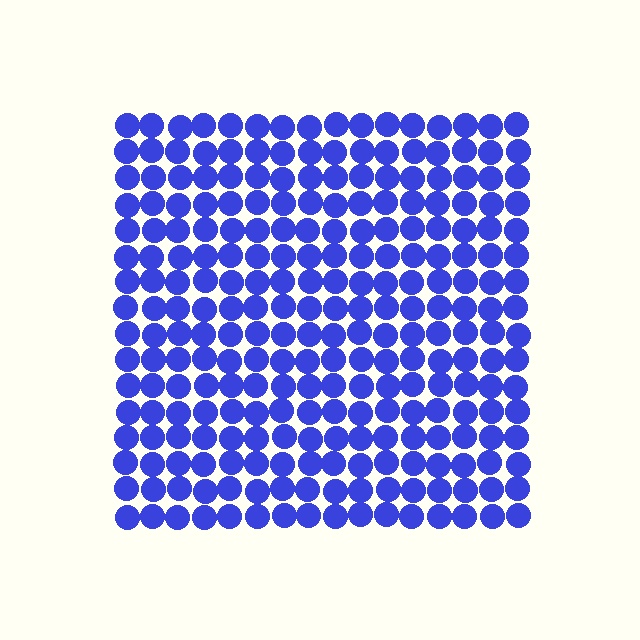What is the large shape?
The large shape is a square.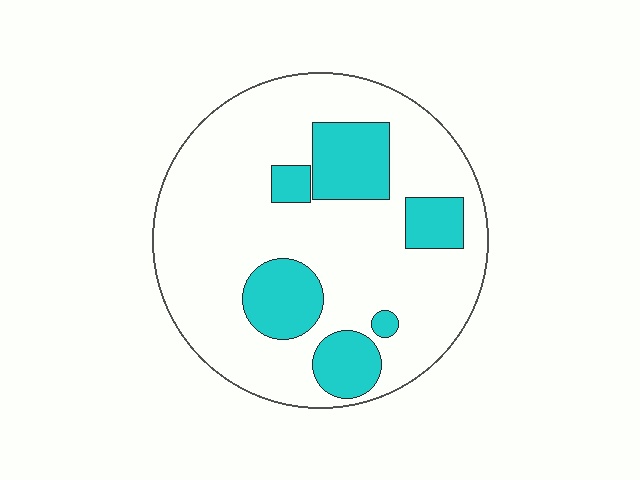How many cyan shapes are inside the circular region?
6.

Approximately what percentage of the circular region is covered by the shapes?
Approximately 25%.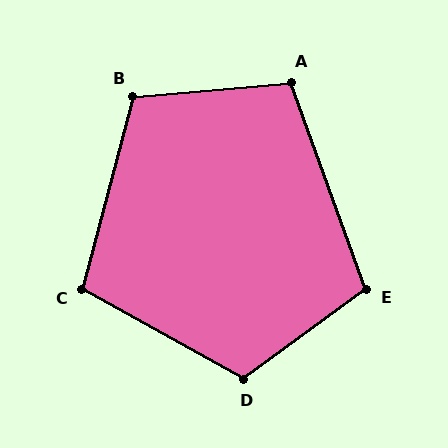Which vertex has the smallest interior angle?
C, at approximately 104 degrees.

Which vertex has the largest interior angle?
D, at approximately 115 degrees.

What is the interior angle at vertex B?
Approximately 110 degrees (obtuse).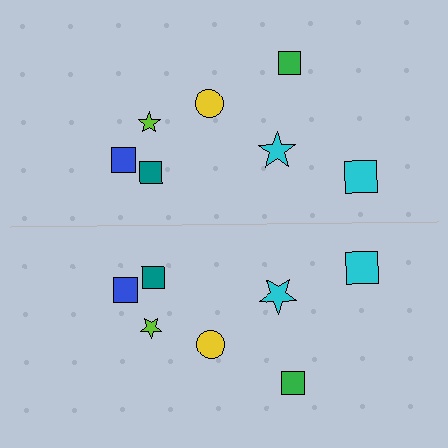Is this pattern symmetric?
Yes, this pattern has bilateral (reflection) symmetry.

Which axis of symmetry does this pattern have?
The pattern has a horizontal axis of symmetry running through the center of the image.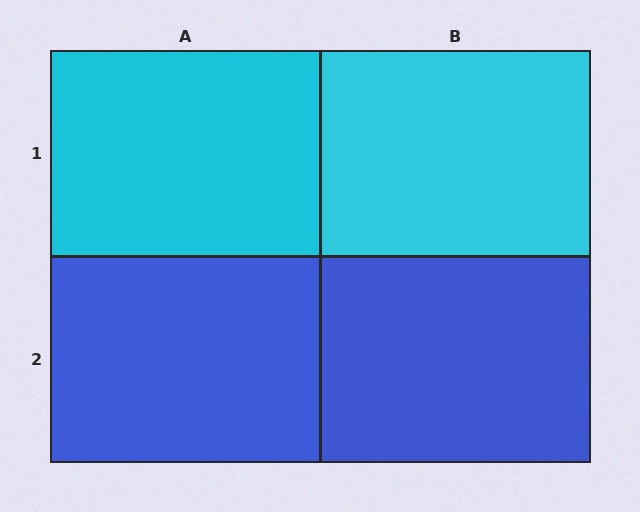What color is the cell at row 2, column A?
Blue.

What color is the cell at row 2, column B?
Blue.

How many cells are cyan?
2 cells are cyan.